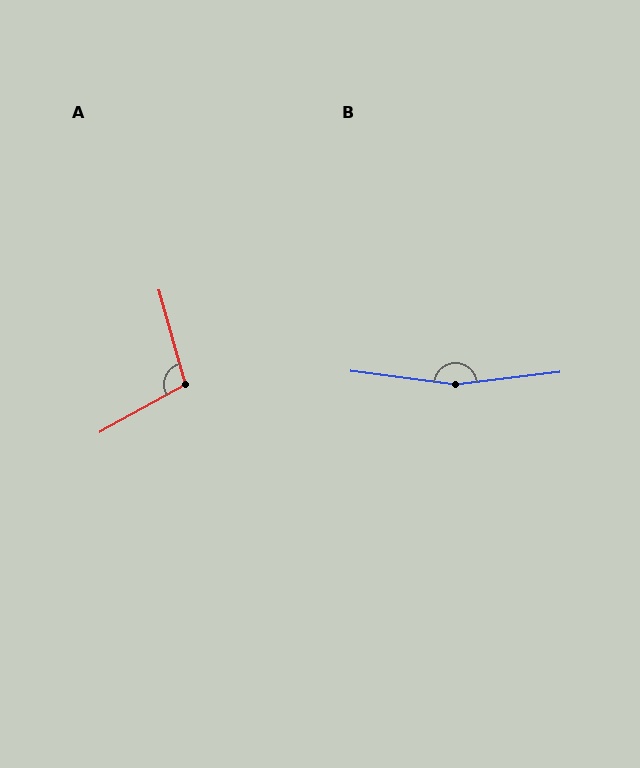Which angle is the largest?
B, at approximately 166 degrees.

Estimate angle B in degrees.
Approximately 166 degrees.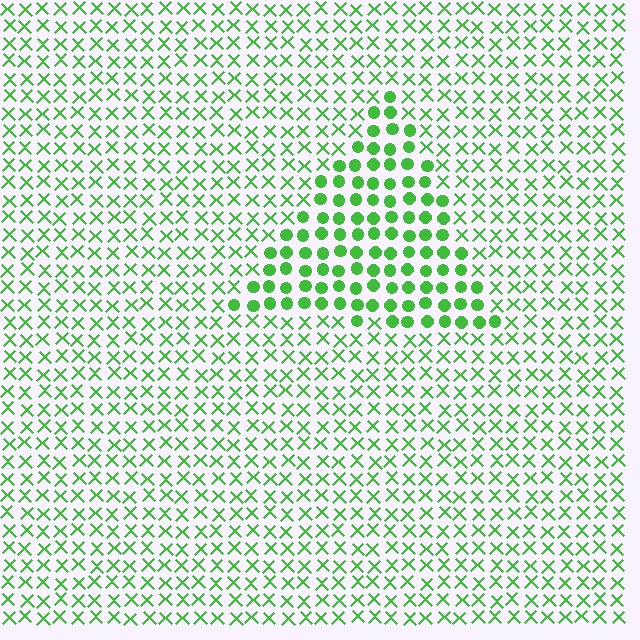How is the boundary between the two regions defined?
The boundary is defined by a change in element shape: circles inside vs. X marks outside. All elements share the same color and spacing.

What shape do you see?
I see a triangle.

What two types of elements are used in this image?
The image uses circles inside the triangle region and X marks outside it.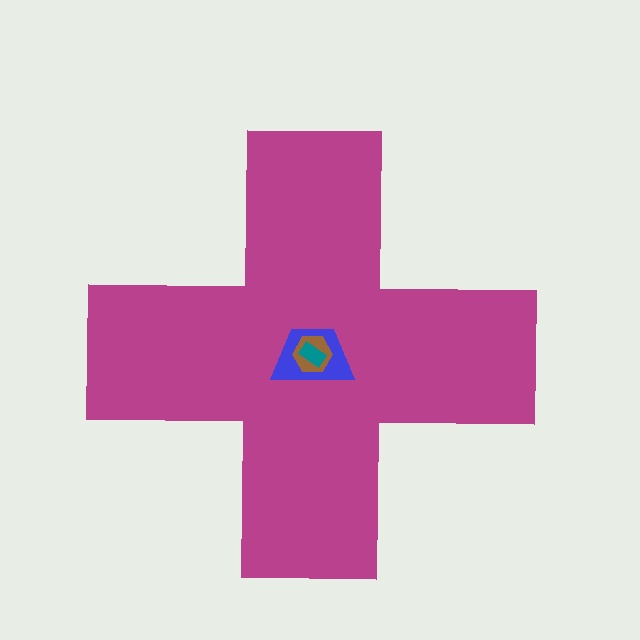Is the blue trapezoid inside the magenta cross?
Yes.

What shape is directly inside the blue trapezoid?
The brown hexagon.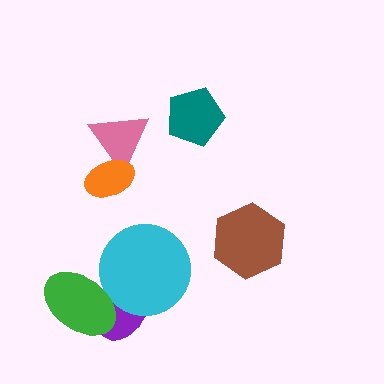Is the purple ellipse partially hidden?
Yes, it is partially covered by another shape.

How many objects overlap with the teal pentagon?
0 objects overlap with the teal pentagon.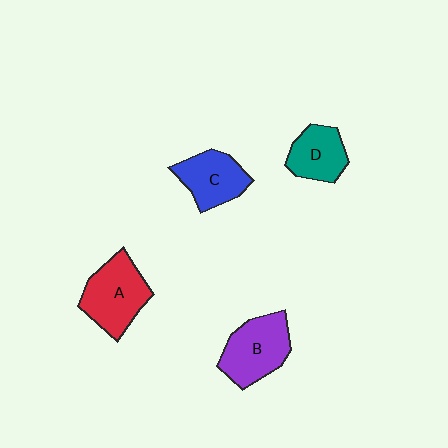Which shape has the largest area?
Shape A (red).